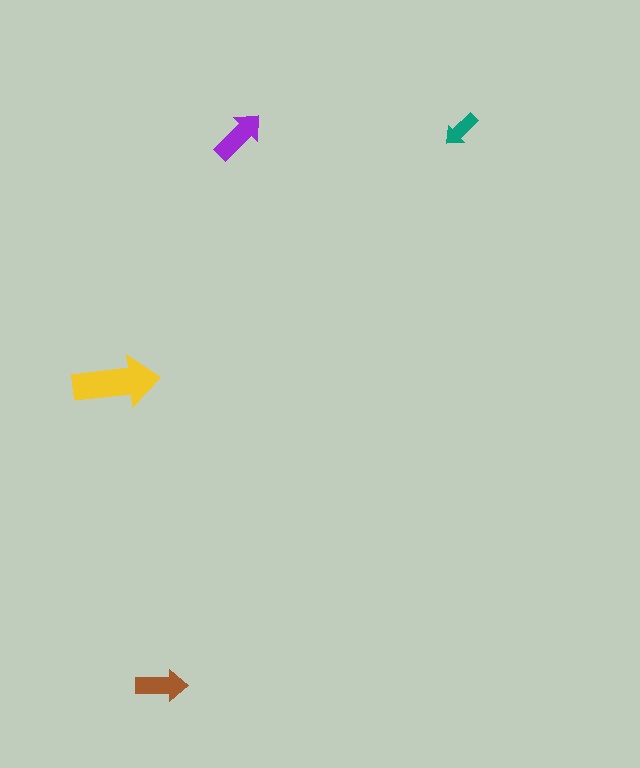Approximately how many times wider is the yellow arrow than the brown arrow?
About 1.5 times wider.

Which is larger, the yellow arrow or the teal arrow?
The yellow one.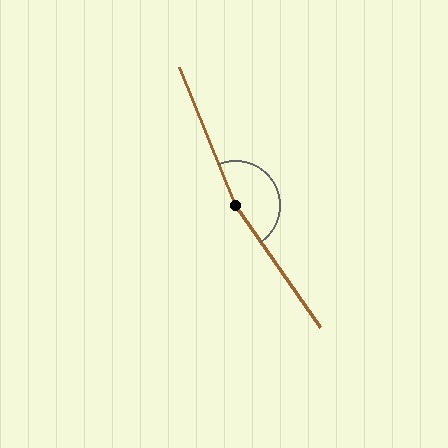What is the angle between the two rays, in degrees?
Approximately 168 degrees.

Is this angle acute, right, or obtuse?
It is obtuse.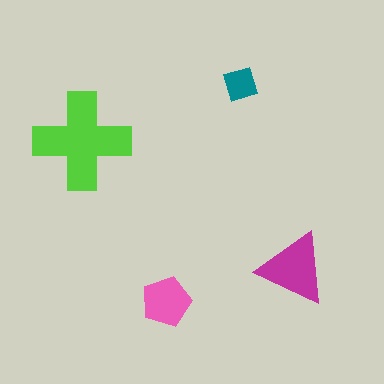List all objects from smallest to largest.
The teal diamond, the pink pentagon, the magenta triangle, the lime cross.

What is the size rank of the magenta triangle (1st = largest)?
2nd.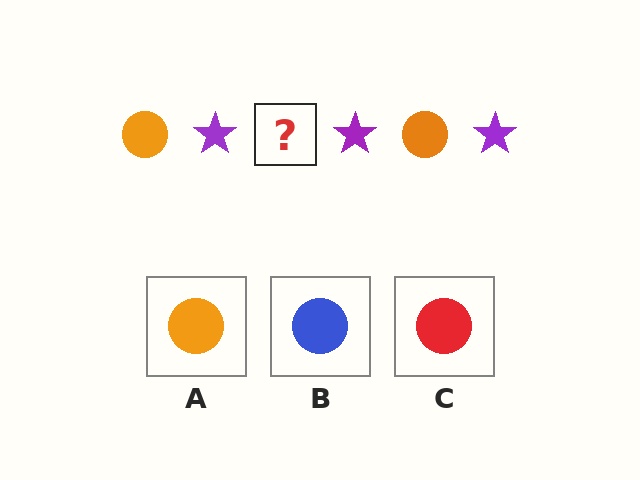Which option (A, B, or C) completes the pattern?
A.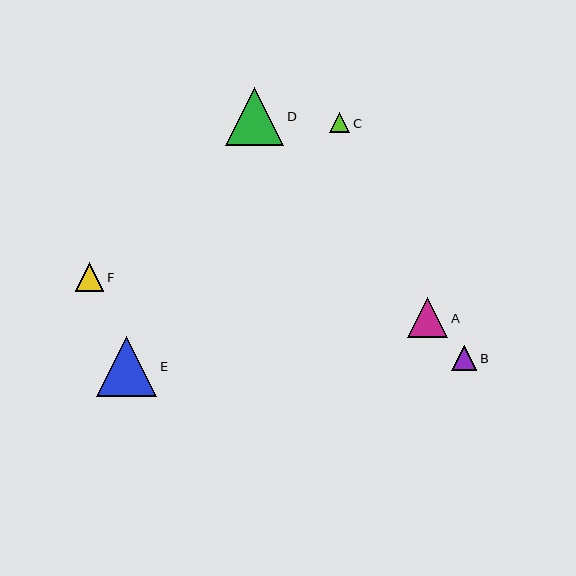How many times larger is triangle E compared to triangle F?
Triangle E is approximately 2.1 times the size of triangle F.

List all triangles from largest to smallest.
From largest to smallest: E, D, A, F, B, C.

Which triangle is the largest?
Triangle E is the largest with a size of approximately 60 pixels.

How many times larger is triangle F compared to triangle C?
Triangle F is approximately 1.4 times the size of triangle C.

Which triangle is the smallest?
Triangle C is the smallest with a size of approximately 20 pixels.